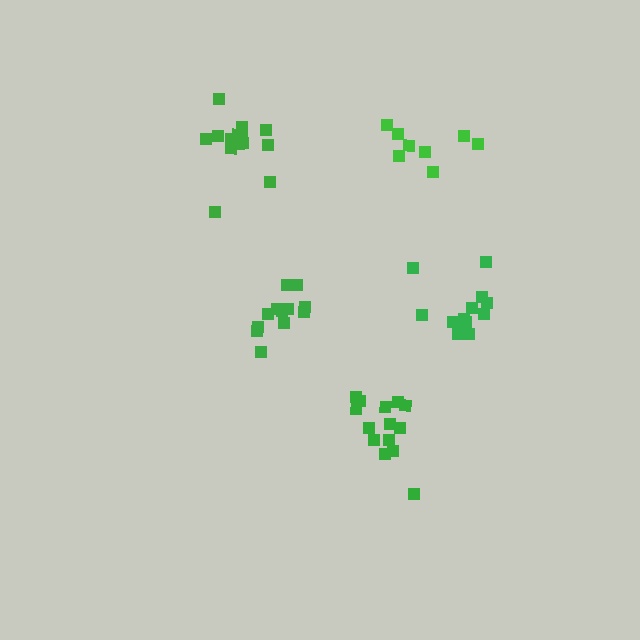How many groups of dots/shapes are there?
There are 5 groups.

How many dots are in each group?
Group 1: 12 dots, Group 2: 8 dots, Group 3: 14 dots, Group 4: 14 dots, Group 5: 12 dots (60 total).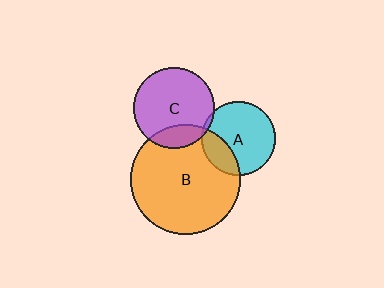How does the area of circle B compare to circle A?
Approximately 2.2 times.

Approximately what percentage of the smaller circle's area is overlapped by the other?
Approximately 5%.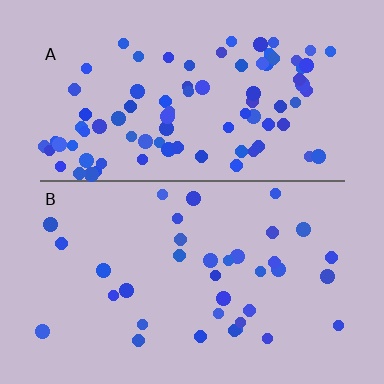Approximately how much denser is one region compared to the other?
Approximately 2.4× — region A over region B.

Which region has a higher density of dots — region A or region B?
A (the top).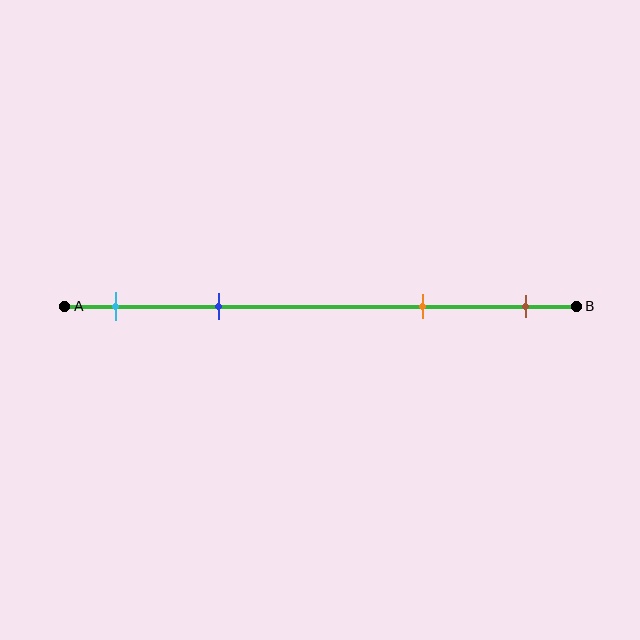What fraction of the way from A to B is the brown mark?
The brown mark is approximately 90% (0.9) of the way from A to B.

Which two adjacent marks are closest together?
The cyan and blue marks are the closest adjacent pair.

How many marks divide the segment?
There are 4 marks dividing the segment.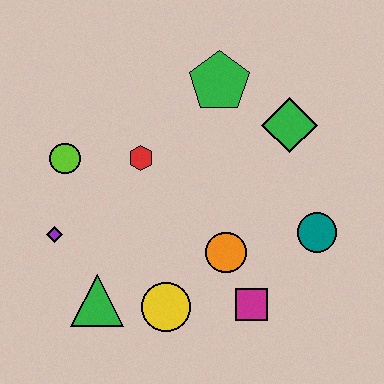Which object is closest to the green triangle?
The yellow circle is closest to the green triangle.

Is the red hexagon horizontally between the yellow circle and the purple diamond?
Yes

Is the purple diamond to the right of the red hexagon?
No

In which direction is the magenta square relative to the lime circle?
The magenta square is to the right of the lime circle.